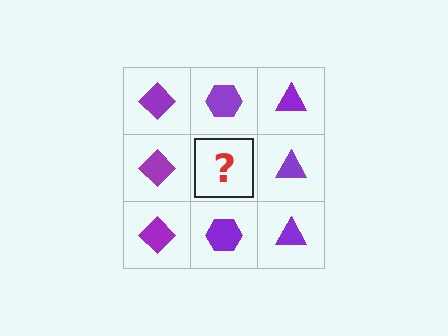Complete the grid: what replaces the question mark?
The question mark should be replaced with a purple hexagon.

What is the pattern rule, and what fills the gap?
The rule is that each column has a consistent shape. The gap should be filled with a purple hexagon.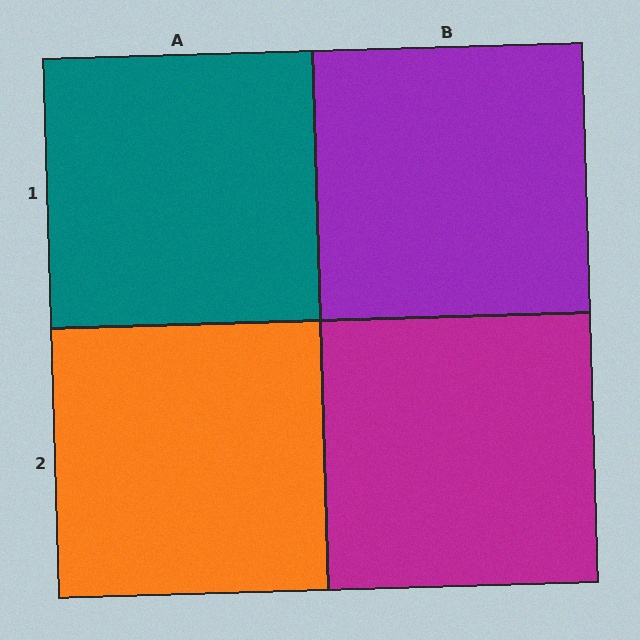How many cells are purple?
1 cell is purple.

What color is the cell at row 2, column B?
Magenta.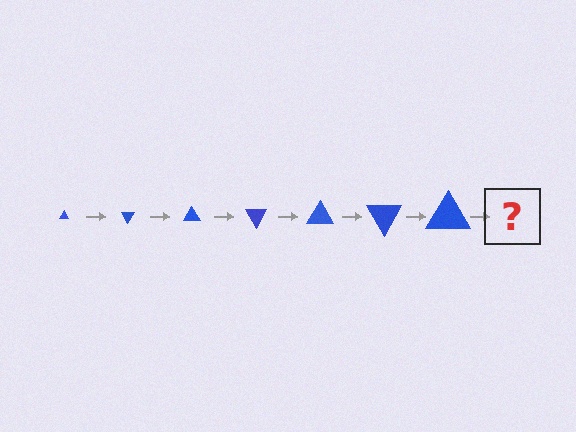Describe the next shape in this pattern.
It should be a triangle, larger than the previous one and rotated 420 degrees from the start.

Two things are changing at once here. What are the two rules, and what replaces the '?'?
The two rules are that the triangle grows larger each step and it rotates 60 degrees each step. The '?' should be a triangle, larger than the previous one and rotated 420 degrees from the start.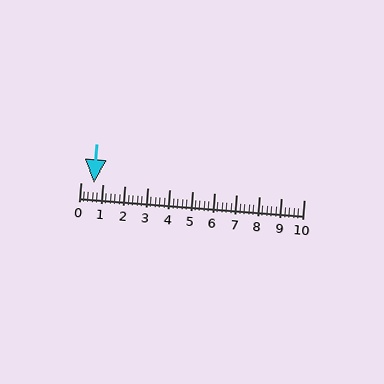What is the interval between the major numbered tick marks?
The major tick marks are spaced 1 units apart.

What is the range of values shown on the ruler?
The ruler shows values from 0 to 10.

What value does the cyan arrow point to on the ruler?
The cyan arrow points to approximately 0.6.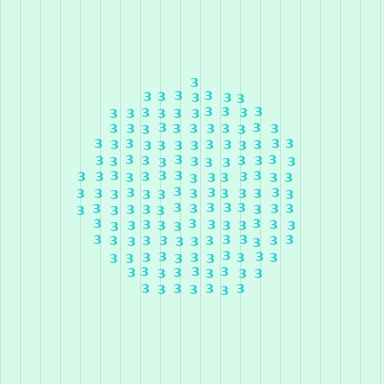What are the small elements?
The small elements are digit 3's.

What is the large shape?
The large shape is a circle.